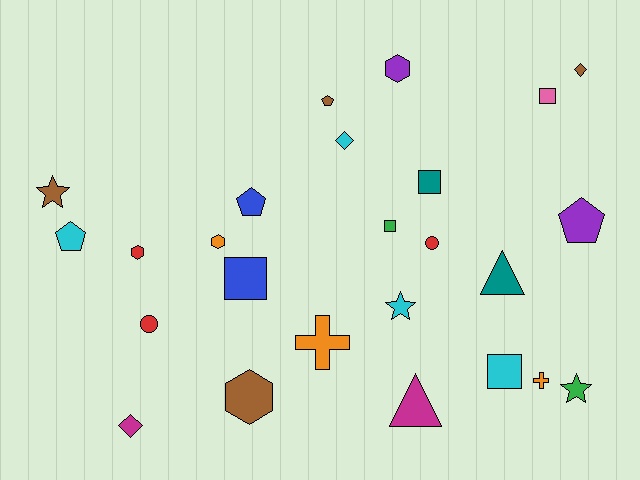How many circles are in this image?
There are 2 circles.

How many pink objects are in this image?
There is 1 pink object.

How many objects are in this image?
There are 25 objects.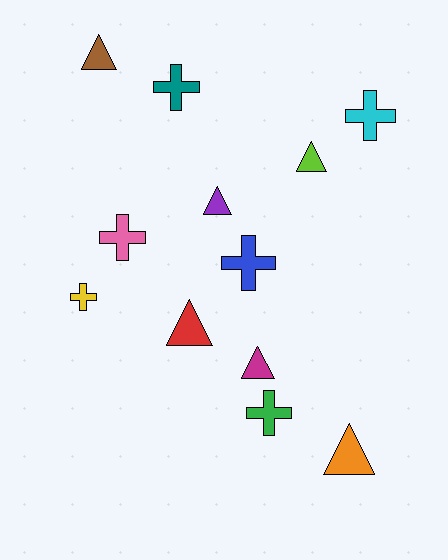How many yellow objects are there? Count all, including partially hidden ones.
There is 1 yellow object.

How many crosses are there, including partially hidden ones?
There are 6 crosses.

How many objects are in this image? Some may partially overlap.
There are 12 objects.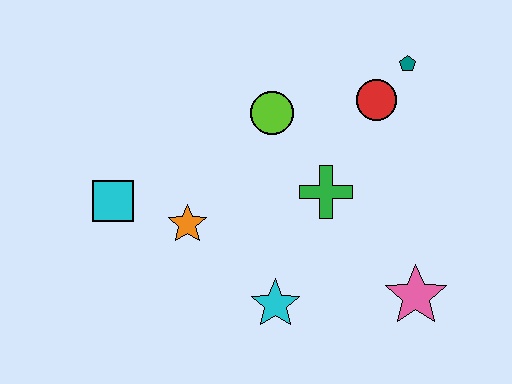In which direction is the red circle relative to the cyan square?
The red circle is to the right of the cyan square.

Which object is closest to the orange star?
The cyan square is closest to the orange star.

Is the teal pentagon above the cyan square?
Yes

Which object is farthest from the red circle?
The cyan square is farthest from the red circle.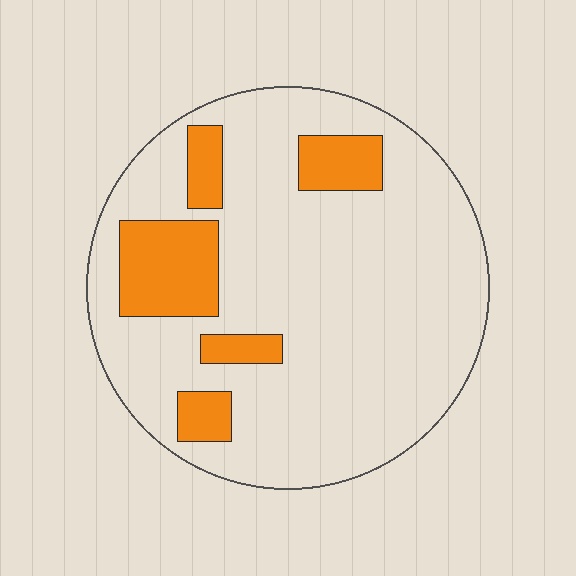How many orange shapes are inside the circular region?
5.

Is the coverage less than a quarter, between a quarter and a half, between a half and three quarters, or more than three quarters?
Less than a quarter.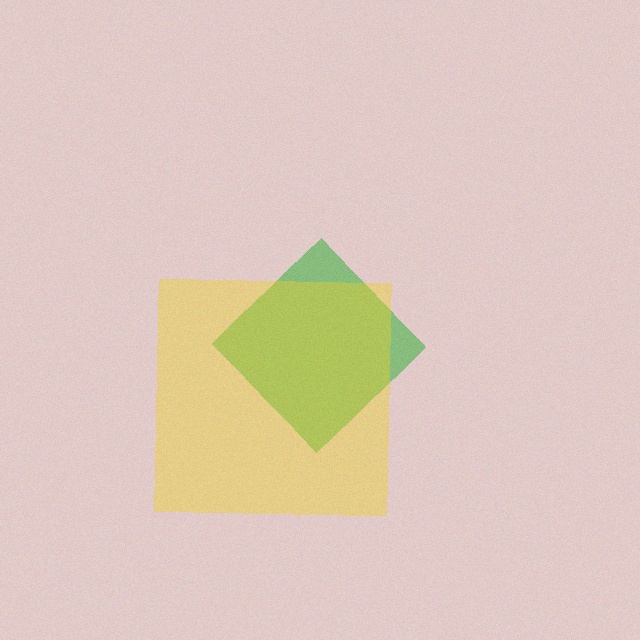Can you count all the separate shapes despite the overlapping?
Yes, there are 2 separate shapes.